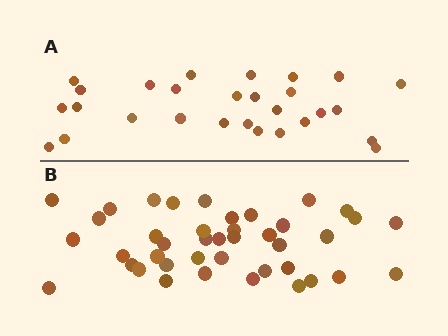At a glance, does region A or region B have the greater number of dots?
Region B (the bottom region) has more dots.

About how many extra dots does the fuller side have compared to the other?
Region B has approximately 15 more dots than region A.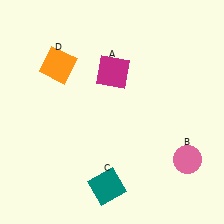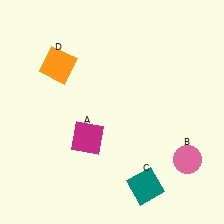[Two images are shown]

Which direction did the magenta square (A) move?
The magenta square (A) moved down.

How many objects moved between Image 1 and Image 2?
2 objects moved between the two images.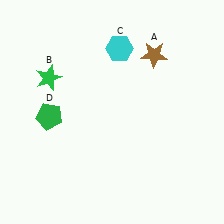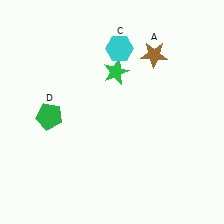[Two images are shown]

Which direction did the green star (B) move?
The green star (B) moved right.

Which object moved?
The green star (B) moved right.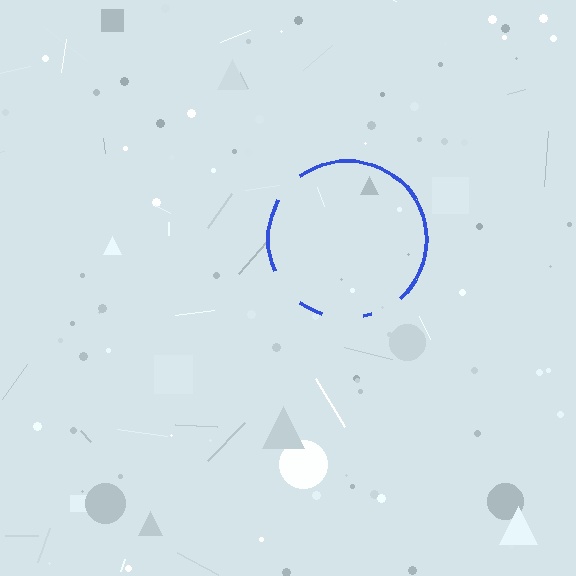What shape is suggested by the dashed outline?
The dashed outline suggests a circle.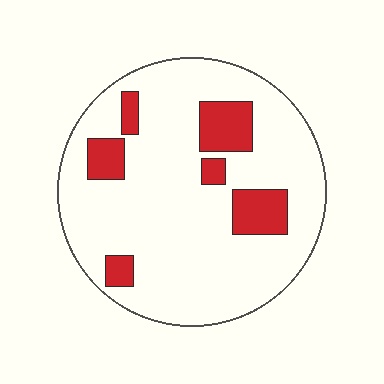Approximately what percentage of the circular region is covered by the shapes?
Approximately 15%.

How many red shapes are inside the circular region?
6.